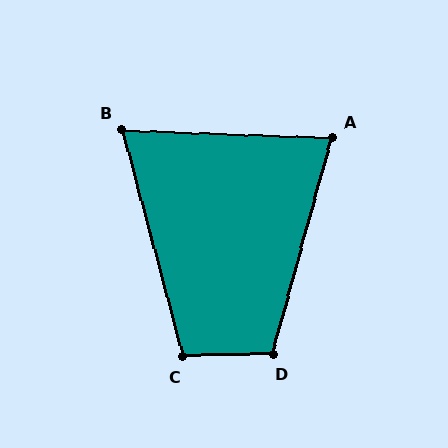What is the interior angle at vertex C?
Approximately 103 degrees (obtuse).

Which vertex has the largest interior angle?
D, at approximately 107 degrees.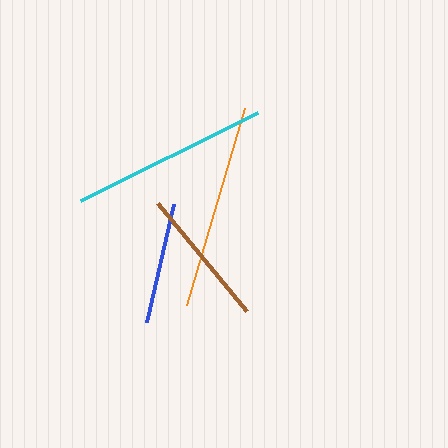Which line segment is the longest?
The orange line is the longest at approximately 205 pixels.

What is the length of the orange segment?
The orange segment is approximately 205 pixels long.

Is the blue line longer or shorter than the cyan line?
The cyan line is longer than the blue line.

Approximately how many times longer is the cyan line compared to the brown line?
The cyan line is approximately 1.4 times the length of the brown line.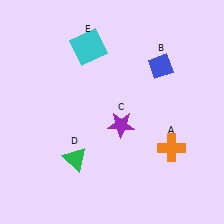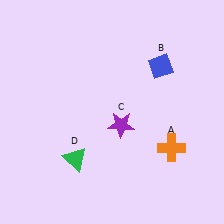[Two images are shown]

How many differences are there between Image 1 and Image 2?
There is 1 difference between the two images.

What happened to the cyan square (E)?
The cyan square (E) was removed in Image 2. It was in the top-left area of Image 1.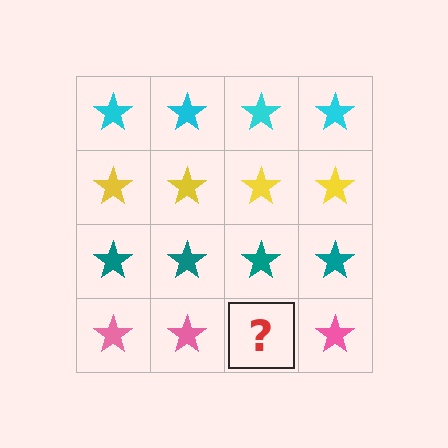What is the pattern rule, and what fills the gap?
The rule is that each row has a consistent color. The gap should be filled with a pink star.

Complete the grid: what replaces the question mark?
The question mark should be replaced with a pink star.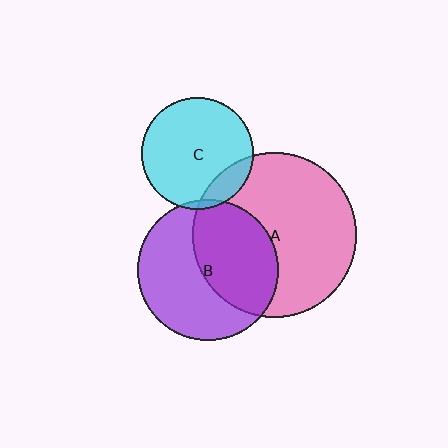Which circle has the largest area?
Circle A (pink).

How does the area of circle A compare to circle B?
Approximately 1.4 times.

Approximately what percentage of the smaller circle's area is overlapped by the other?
Approximately 45%.